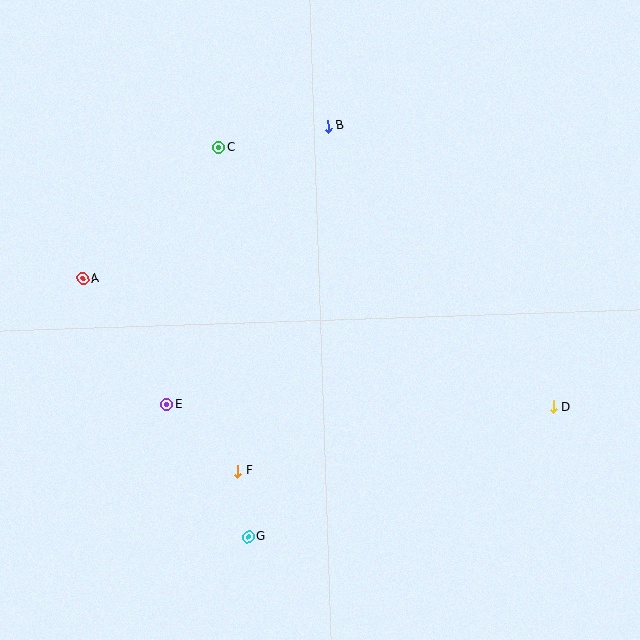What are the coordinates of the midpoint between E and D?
The midpoint between E and D is at (360, 406).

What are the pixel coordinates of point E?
Point E is at (167, 404).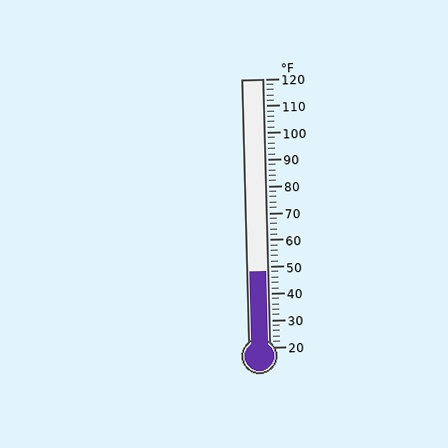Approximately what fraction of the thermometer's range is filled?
The thermometer is filled to approximately 30% of its range.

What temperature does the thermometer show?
The thermometer shows approximately 48°F.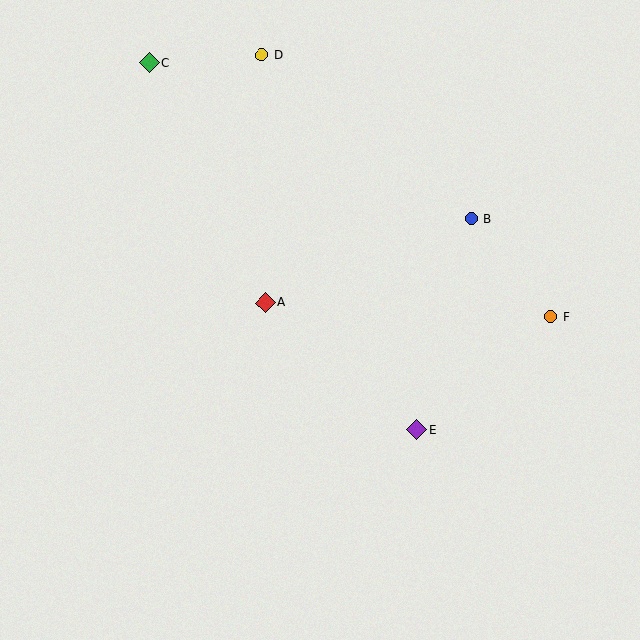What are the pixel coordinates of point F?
Point F is at (551, 317).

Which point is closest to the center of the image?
Point A at (265, 303) is closest to the center.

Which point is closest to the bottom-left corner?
Point A is closest to the bottom-left corner.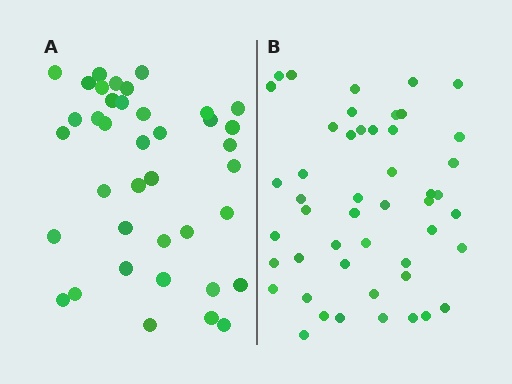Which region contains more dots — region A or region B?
Region B (the right region) has more dots.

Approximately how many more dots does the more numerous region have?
Region B has roughly 8 or so more dots than region A.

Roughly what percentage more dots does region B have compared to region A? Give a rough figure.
About 25% more.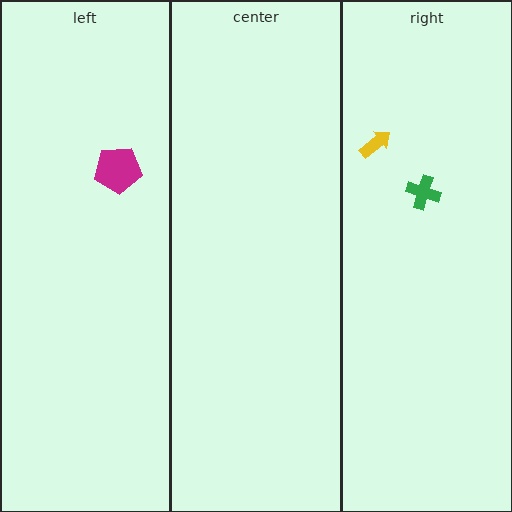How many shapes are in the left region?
1.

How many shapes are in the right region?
2.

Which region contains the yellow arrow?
The right region.